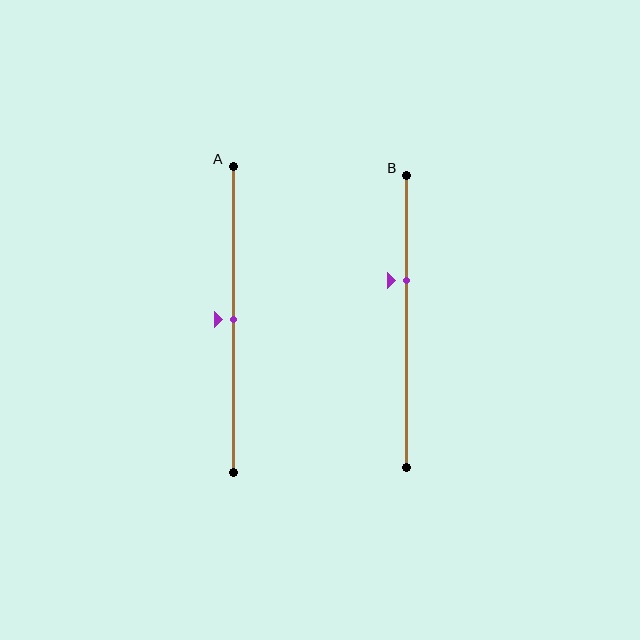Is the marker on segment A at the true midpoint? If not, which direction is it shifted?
Yes, the marker on segment A is at the true midpoint.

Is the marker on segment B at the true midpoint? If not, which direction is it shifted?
No, the marker on segment B is shifted upward by about 14% of the segment length.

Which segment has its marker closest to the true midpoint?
Segment A has its marker closest to the true midpoint.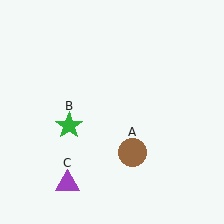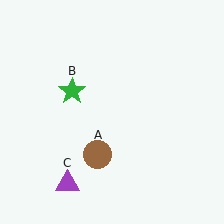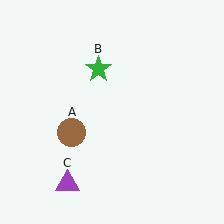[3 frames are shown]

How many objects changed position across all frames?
2 objects changed position: brown circle (object A), green star (object B).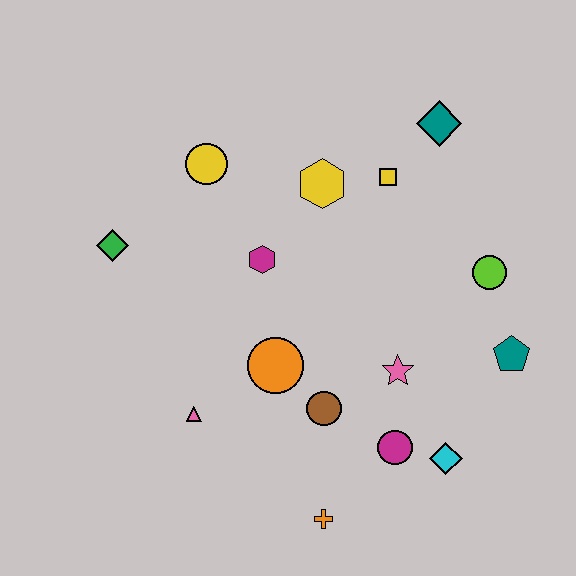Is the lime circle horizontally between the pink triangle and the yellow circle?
No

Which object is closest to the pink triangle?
The orange circle is closest to the pink triangle.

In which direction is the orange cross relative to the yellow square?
The orange cross is below the yellow square.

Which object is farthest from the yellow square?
The orange cross is farthest from the yellow square.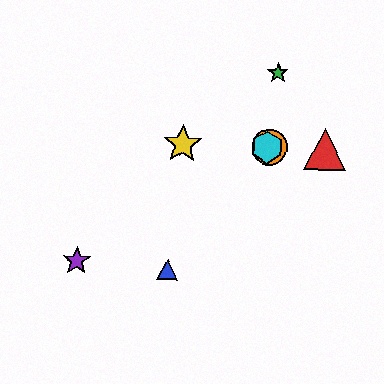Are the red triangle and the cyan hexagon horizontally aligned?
Yes, both are at y≈149.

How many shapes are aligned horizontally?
4 shapes (the red triangle, the yellow star, the orange circle, the cyan hexagon) are aligned horizontally.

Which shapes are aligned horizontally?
The red triangle, the yellow star, the orange circle, the cyan hexagon are aligned horizontally.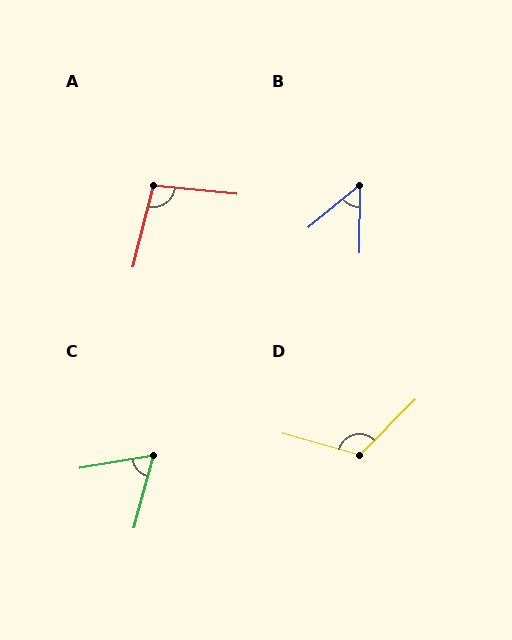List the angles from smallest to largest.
B (50°), C (66°), A (99°), D (120°).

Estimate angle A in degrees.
Approximately 99 degrees.